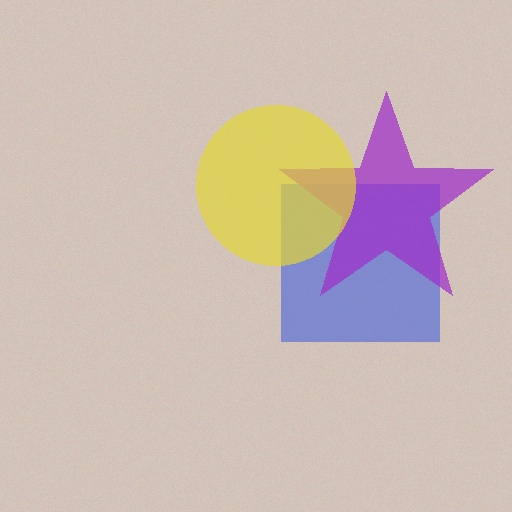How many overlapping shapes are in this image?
There are 3 overlapping shapes in the image.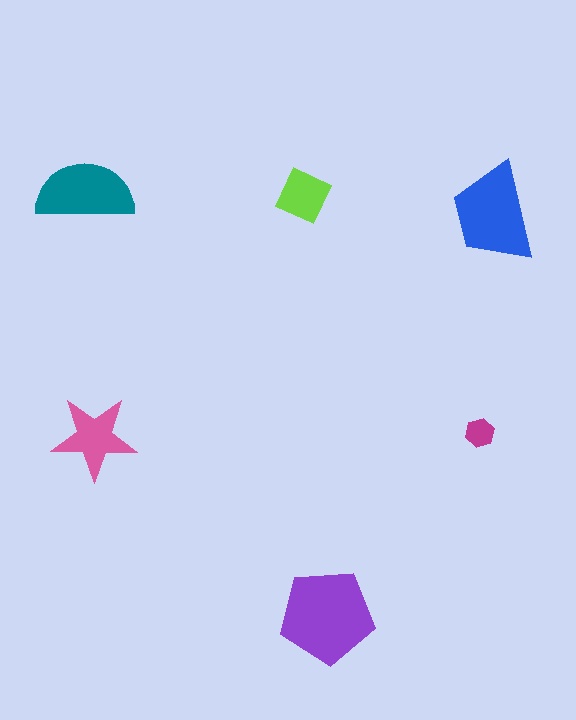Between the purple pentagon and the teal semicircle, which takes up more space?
The purple pentagon.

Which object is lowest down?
The purple pentagon is bottommost.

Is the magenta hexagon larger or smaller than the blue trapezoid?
Smaller.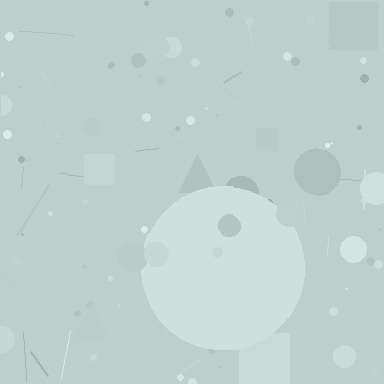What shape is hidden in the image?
A circle is hidden in the image.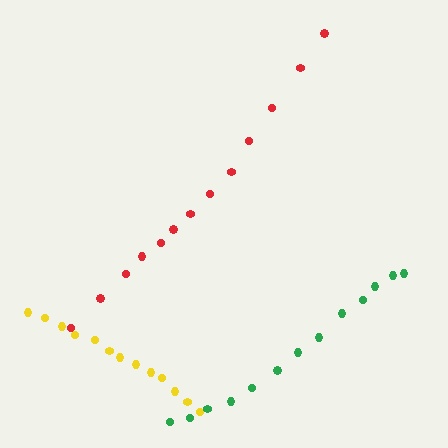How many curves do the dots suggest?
There are 3 distinct paths.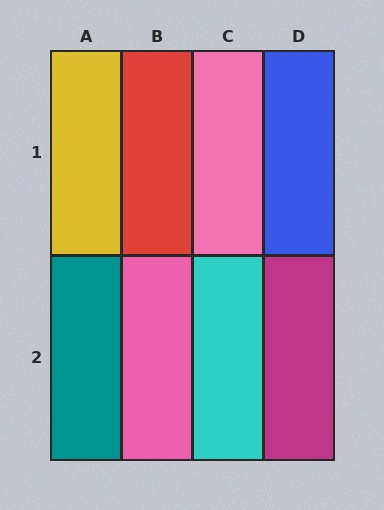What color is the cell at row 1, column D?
Blue.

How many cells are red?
1 cell is red.